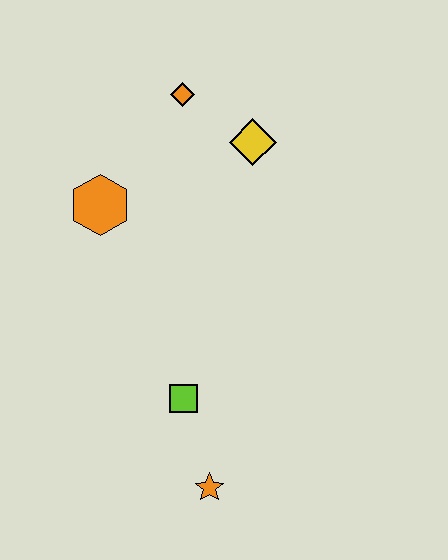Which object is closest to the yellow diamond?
The orange diamond is closest to the yellow diamond.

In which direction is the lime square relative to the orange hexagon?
The lime square is below the orange hexagon.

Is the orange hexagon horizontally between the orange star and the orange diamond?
No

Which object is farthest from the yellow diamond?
The orange star is farthest from the yellow diamond.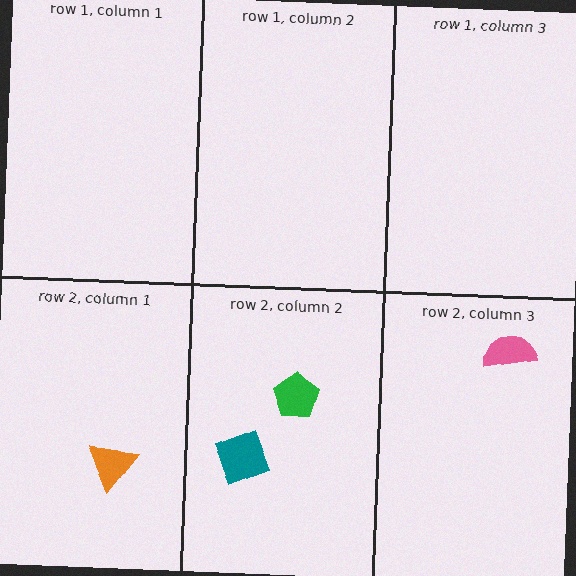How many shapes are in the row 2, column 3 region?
1.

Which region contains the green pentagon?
The row 2, column 2 region.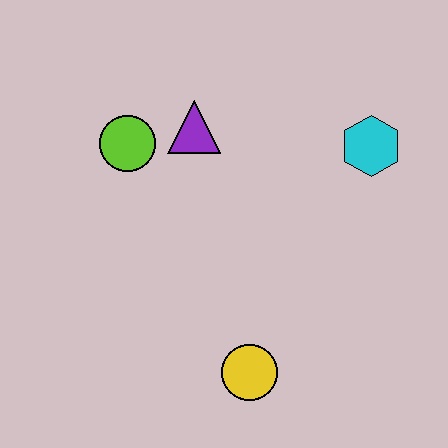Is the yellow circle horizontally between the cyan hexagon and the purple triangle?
Yes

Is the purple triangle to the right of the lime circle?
Yes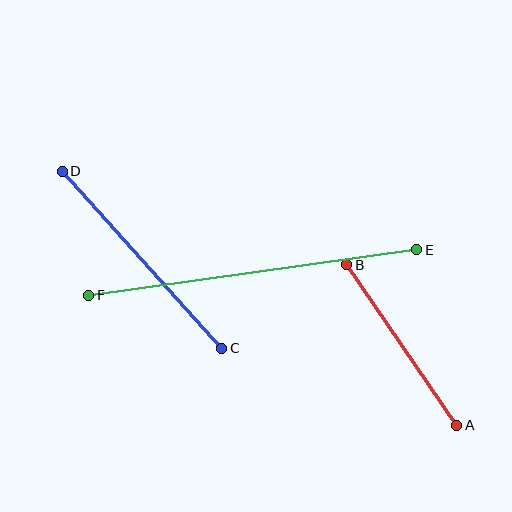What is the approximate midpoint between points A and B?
The midpoint is at approximately (402, 345) pixels.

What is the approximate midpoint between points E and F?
The midpoint is at approximately (253, 273) pixels.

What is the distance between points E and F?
The distance is approximately 331 pixels.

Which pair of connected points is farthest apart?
Points E and F are farthest apart.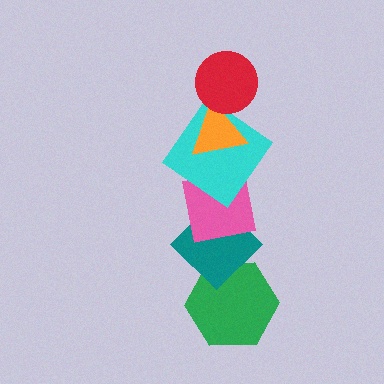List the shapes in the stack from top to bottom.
From top to bottom: the red circle, the orange triangle, the cyan diamond, the pink square, the teal diamond, the green hexagon.